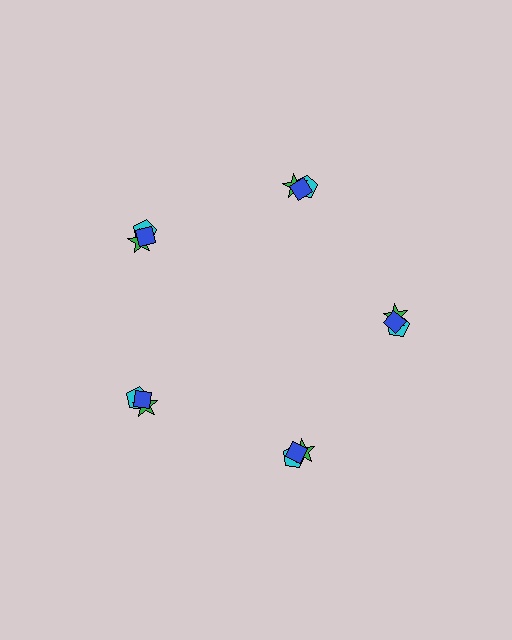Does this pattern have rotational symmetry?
Yes, this pattern has 5-fold rotational symmetry. It looks the same after rotating 72 degrees around the center.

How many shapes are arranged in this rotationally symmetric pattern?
There are 15 shapes, arranged in 5 groups of 3.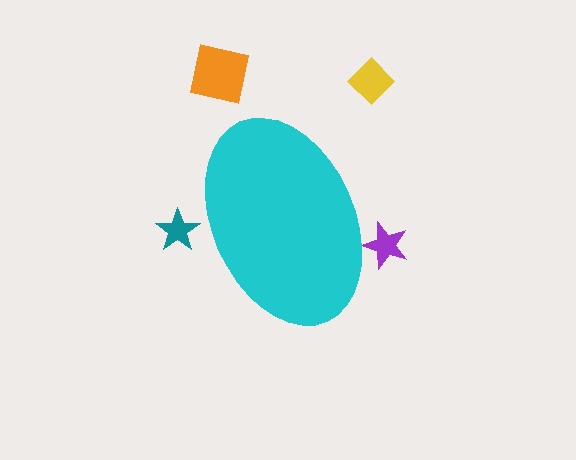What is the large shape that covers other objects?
A cyan ellipse.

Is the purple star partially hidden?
Yes, the purple star is partially hidden behind the cyan ellipse.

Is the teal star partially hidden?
Yes, the teal star is partially hidden behind the cyan ellipse.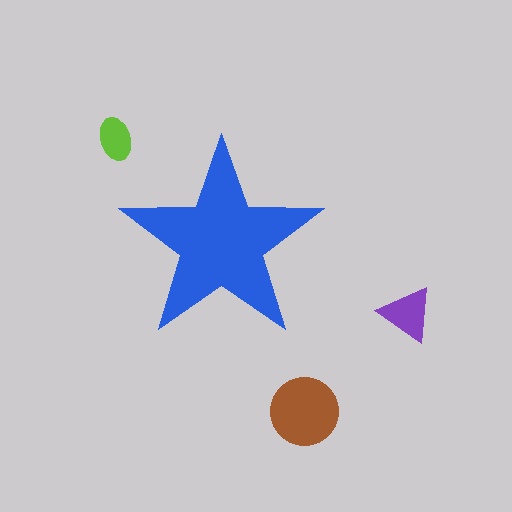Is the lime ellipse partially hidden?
No, the lime ellipse is fully visible.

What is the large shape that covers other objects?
A blue star.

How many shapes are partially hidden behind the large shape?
0 shapes are partially hidden.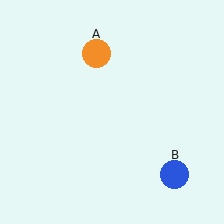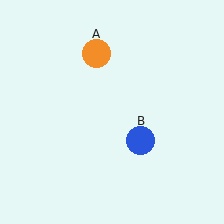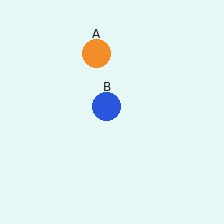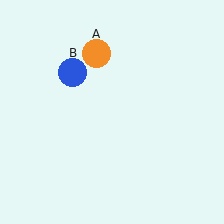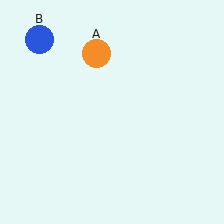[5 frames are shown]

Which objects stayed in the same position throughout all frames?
Orange circle (object A) remained stationary.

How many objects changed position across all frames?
1 object changed position: blue circle (object B).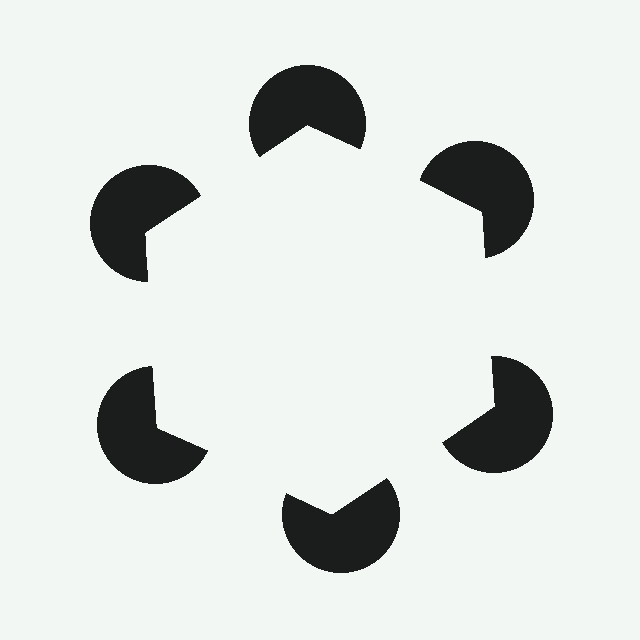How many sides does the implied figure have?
6 sides.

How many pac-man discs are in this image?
There are 6 — one at each vertex of the illusory hexagon.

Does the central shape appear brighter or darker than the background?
It typically appears slightly brighter than the background, even though no actual brightness change is drawn.